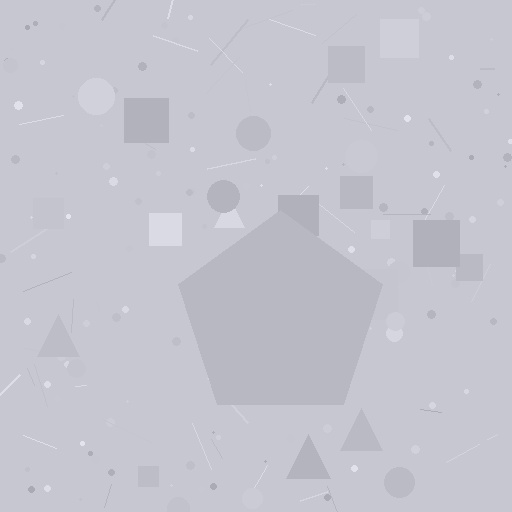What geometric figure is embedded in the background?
A pentagon is embedded in the background.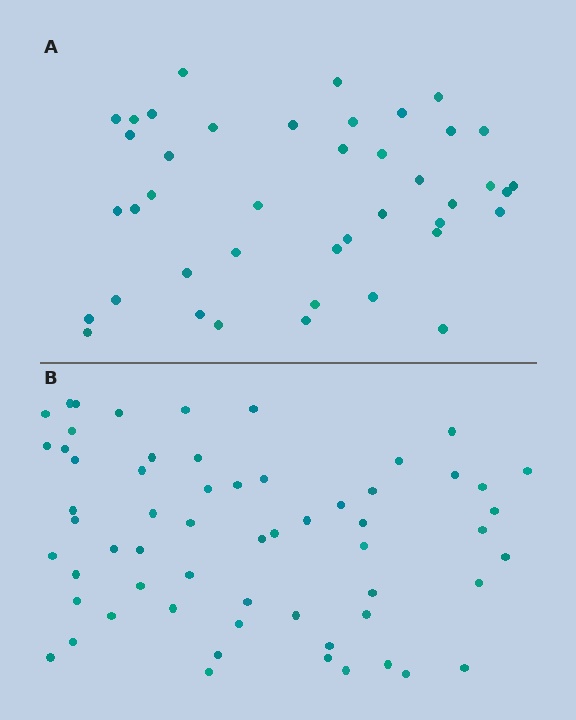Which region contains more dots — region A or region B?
Region B (the bottom region) has more dots.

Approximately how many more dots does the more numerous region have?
Region B has approximately 20 more dots than region A.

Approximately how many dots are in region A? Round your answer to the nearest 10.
About 40 dots. (The exact count is 42, which rounds to 40.)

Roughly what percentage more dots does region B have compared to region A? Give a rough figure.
About 45% more.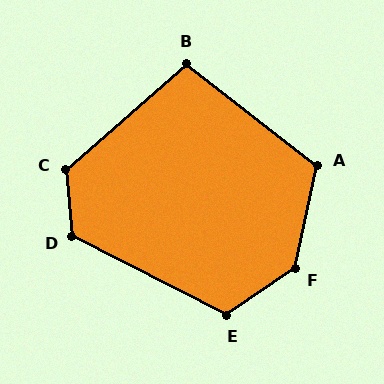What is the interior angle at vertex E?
Approximately 118 degrees (obtuse).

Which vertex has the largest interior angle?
F, at approximately 137 degrees.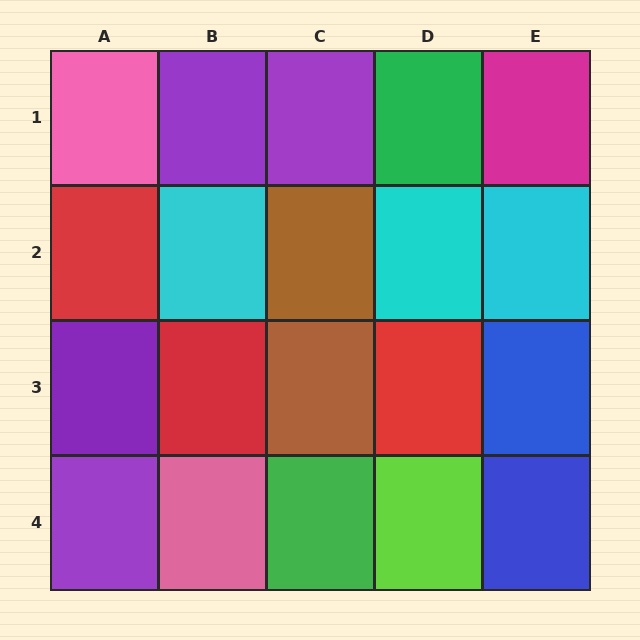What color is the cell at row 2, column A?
Red.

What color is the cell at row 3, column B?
Red.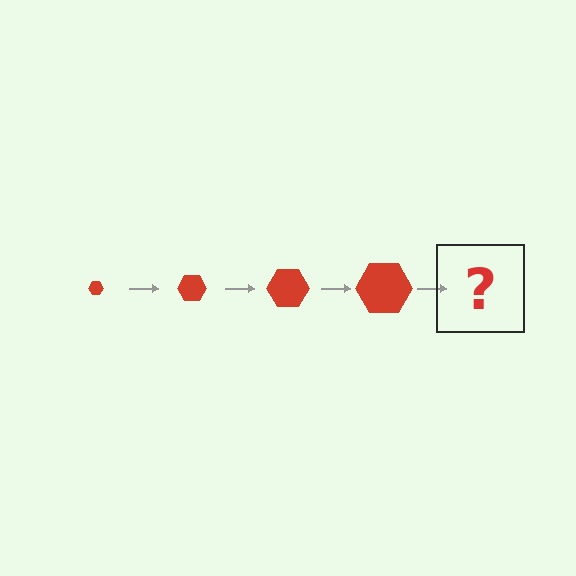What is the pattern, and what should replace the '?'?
The pattern is that the hexagon gets progressively larger each step. The '?' should be a red hexagon, larger than the previous one.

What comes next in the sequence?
The next element should be a red hexagon, larger than the previous one.